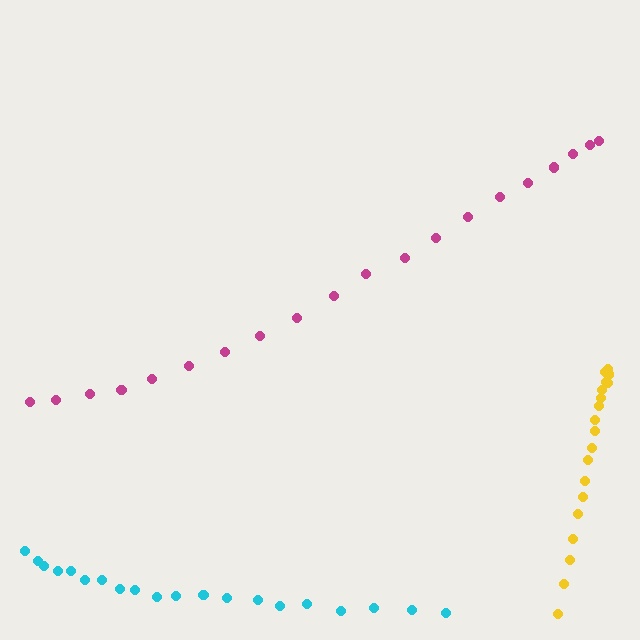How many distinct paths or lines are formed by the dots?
There are 3 distinct paths.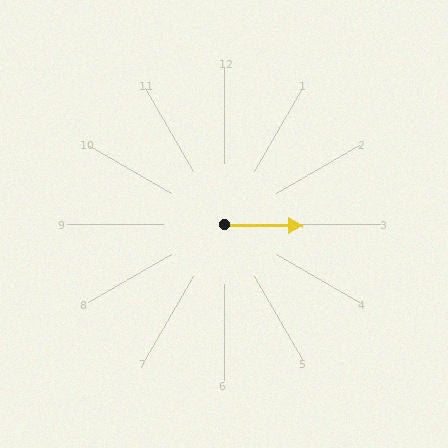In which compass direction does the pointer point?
East.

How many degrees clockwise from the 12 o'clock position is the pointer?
Approximately 91 degrees.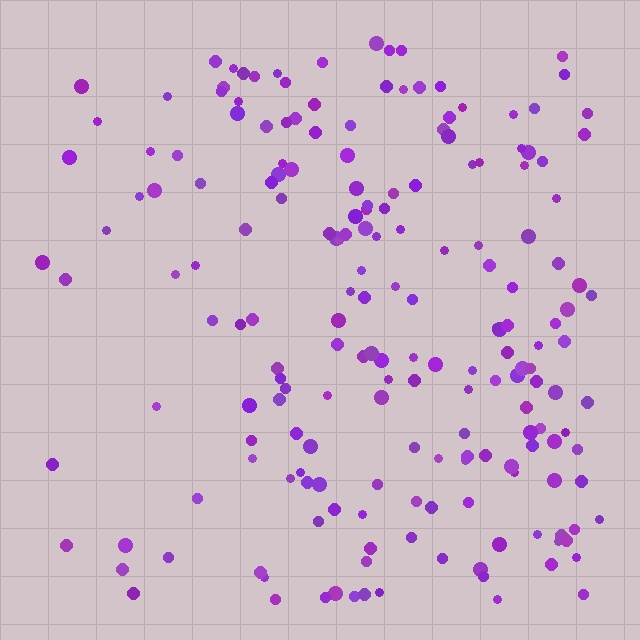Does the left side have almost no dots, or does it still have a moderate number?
Still a moderate number, just noticeably fewer than the right.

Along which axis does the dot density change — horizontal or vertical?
Horizontal.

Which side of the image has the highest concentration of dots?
The right.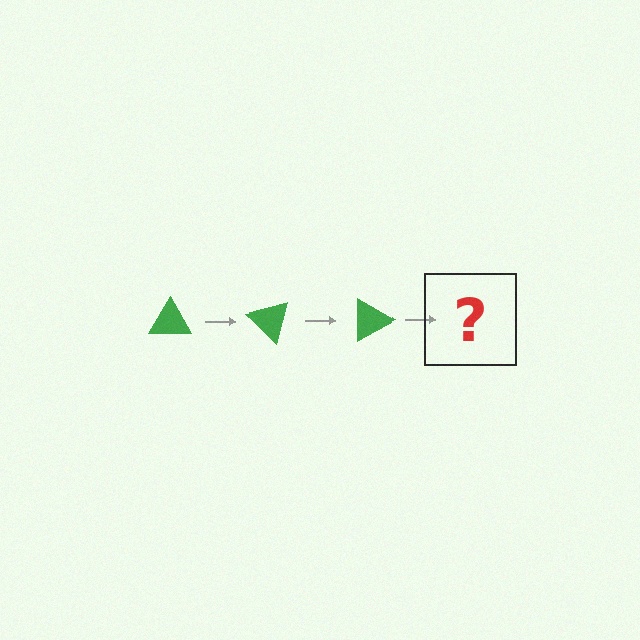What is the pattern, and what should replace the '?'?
The pattern is that the triangle rotates 45 degrees each step. The '?' should be a green triangle rotated 135 degrees.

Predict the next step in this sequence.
The next step is a green triangle rotated 135 degrees.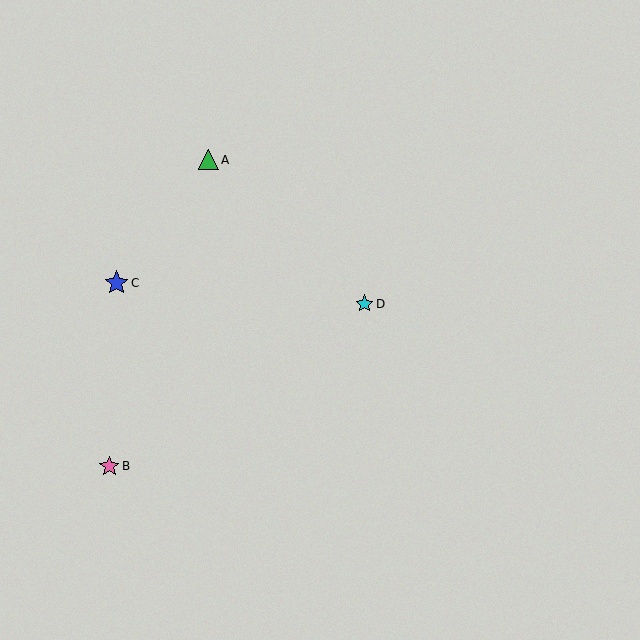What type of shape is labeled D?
Shape D is a cyan star.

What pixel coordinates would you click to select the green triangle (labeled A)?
Click at (208, 160) to select the green triangle A.